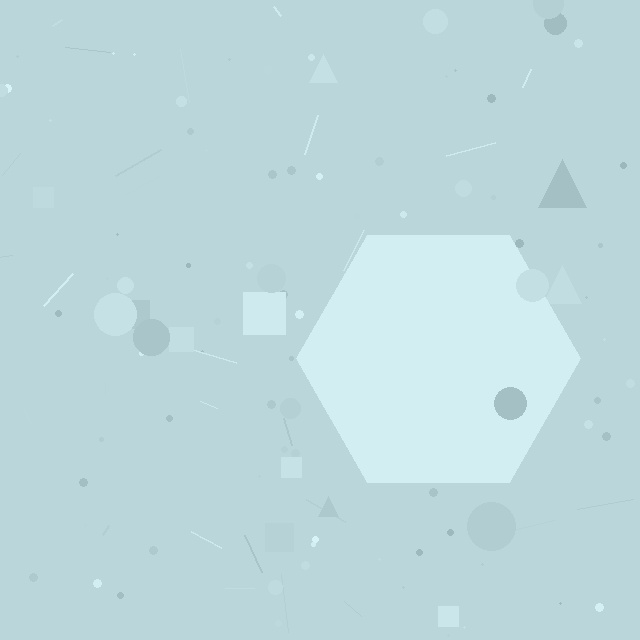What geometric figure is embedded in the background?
A hexagon is embedded in the background.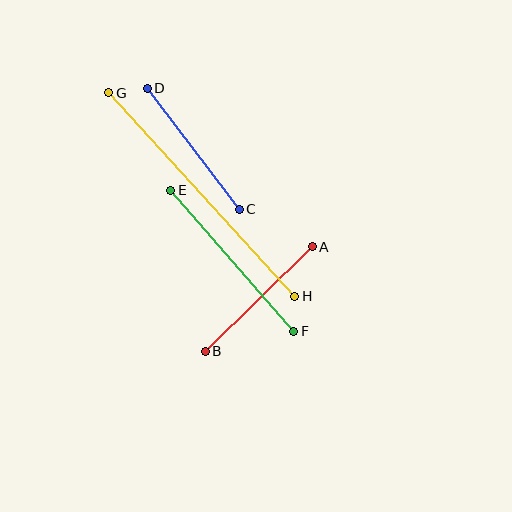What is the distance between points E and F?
The distance is approximately 187 pixels.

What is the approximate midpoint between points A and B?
The midpoint is at approximately (259, 299) pixels.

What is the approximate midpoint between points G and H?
The midpoint is at approximately (202, 195) pixels.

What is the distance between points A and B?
The distance is approximately 150 pixels.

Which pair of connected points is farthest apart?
Points G and H are farthest apart.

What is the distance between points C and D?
The distance is approximately 152 pixels.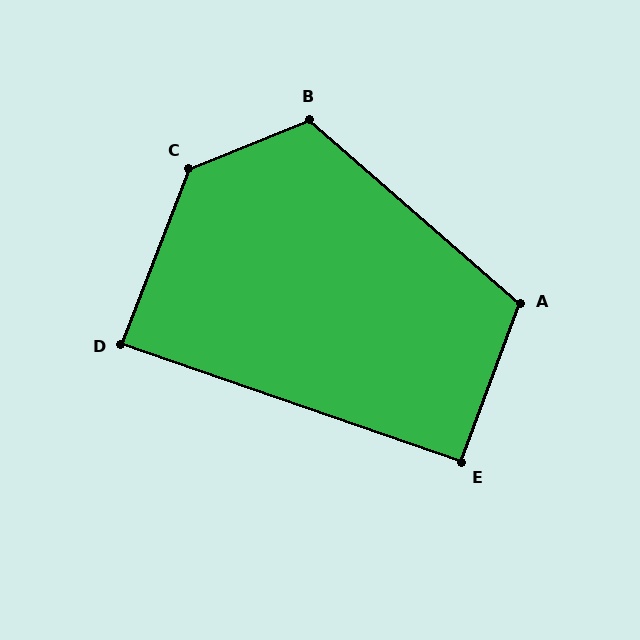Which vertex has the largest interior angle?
C, at approximately 133 degrees.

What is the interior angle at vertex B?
Approximately 117 degrees (obtuse).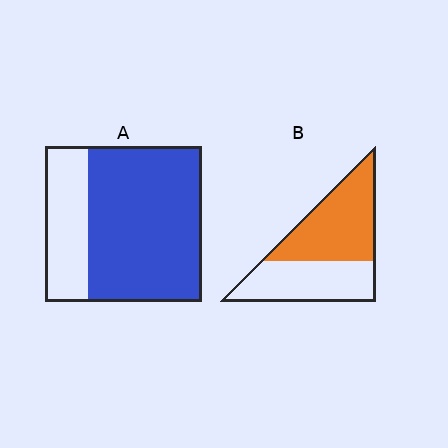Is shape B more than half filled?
Yes.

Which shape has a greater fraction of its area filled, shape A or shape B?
Shape A.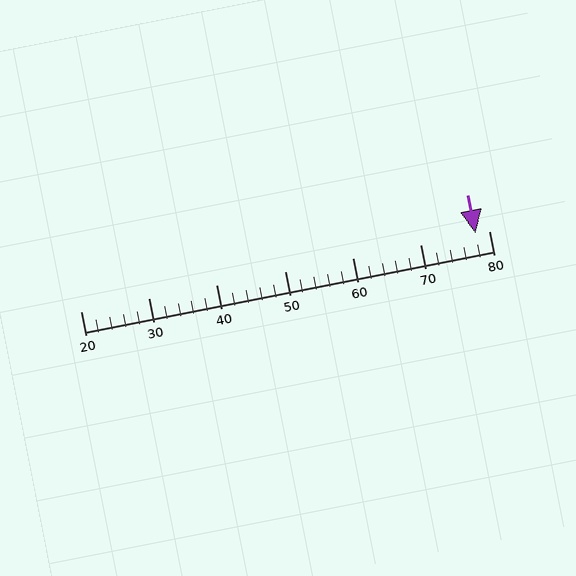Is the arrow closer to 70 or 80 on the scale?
The arrow is closer to 80.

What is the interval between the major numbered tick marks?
The major tick marks are spaced 10 units apart.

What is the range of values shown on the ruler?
The ruler shows values from 20 to 80.